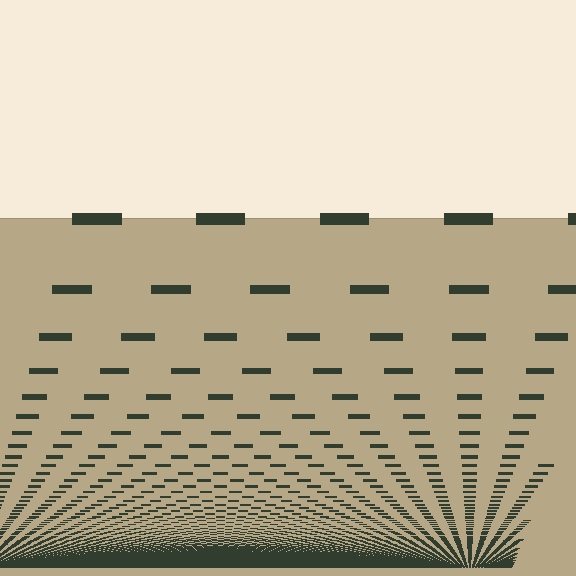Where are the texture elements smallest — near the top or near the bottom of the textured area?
Near the bottom.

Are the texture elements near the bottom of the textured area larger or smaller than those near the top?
Smaller. The gradient is inverted — elements near the bottom are smaller and denser.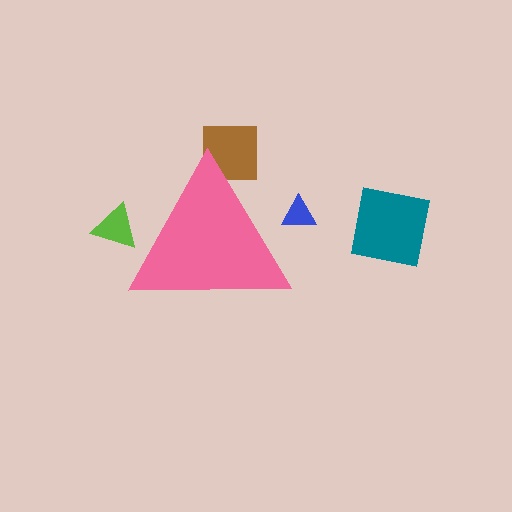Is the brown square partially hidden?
Yes, the brown square is partially hidden behind the pink triangle.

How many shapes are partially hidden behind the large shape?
3 shapes are partially hidden.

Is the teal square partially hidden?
No, the teal square is fully visible.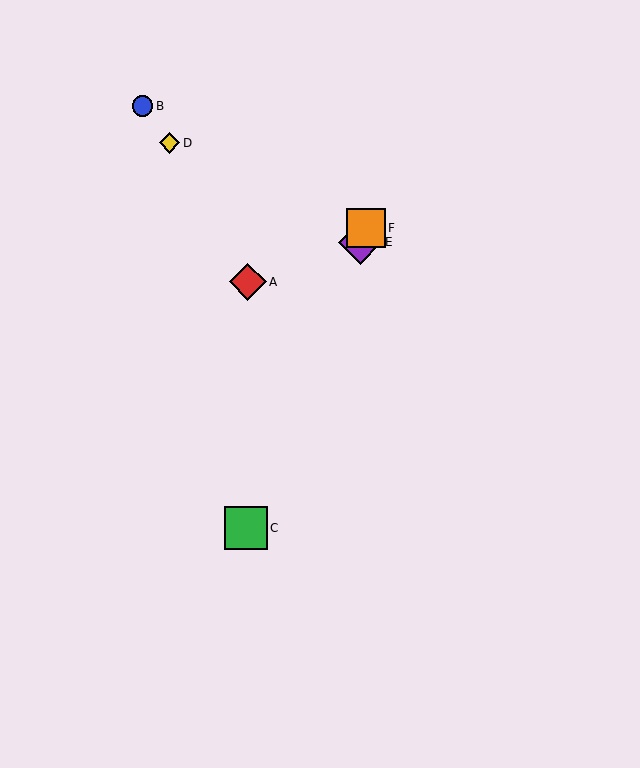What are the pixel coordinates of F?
Object F is at (366, 228).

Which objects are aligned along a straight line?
Objects C, E, F are aligned along a straight line.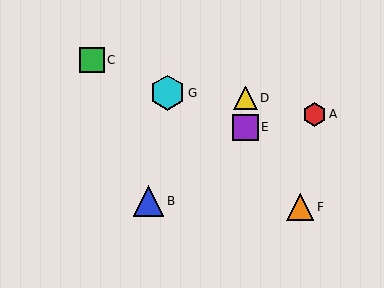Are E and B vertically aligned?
No, E is at x≈245 and B is at x≈148.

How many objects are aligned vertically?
2 objects (D, E) are aligned vertically.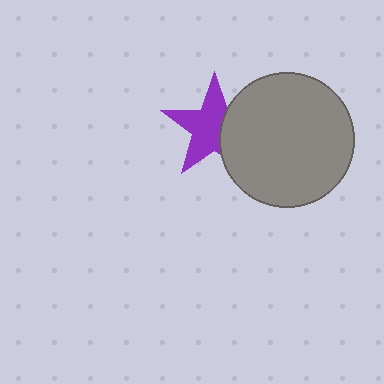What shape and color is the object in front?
The object in front is a gray circle.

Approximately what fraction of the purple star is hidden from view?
Roughly 36% of the purple star is hidden behind the gray circle.